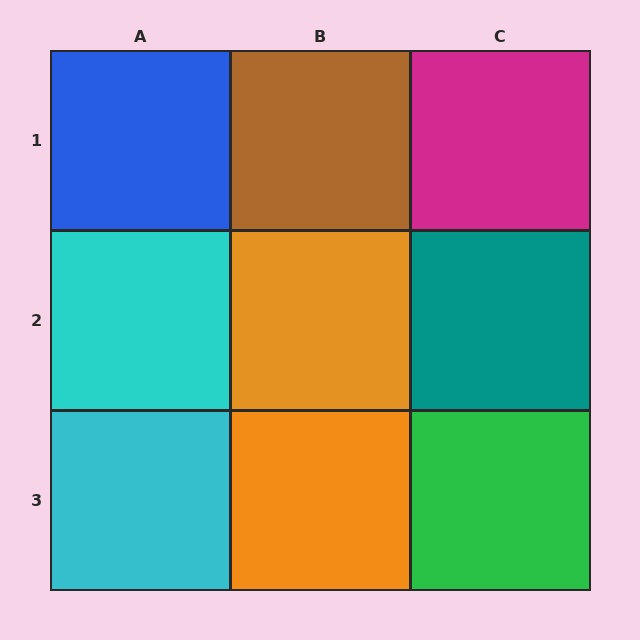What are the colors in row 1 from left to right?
Blue, brown, magenta.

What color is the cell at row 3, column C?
Green.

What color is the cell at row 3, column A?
Cyan.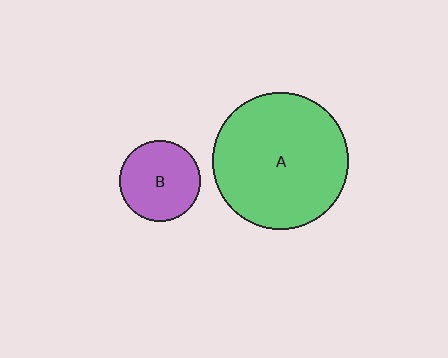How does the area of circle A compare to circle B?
Approximately 2.8 times.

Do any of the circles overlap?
No, none of the circles overlap.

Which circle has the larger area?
Circle A (green).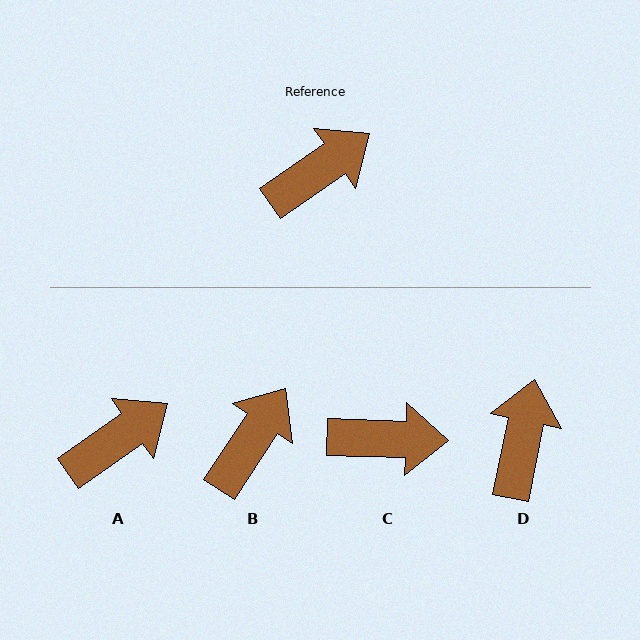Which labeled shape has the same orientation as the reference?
A.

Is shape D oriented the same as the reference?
No, it is off by about 44 degrees.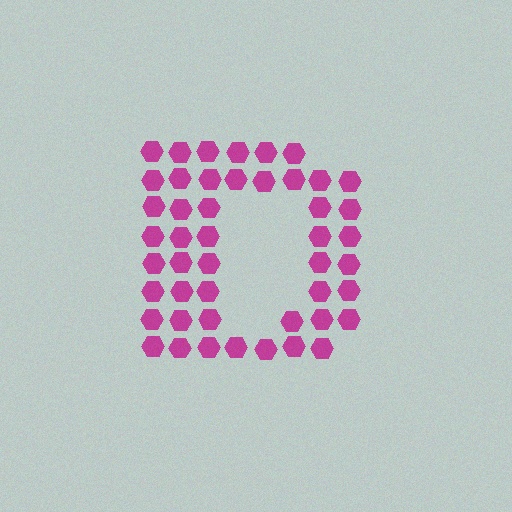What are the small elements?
The small elements are hexagons.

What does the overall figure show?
The overall figure shows the letter D.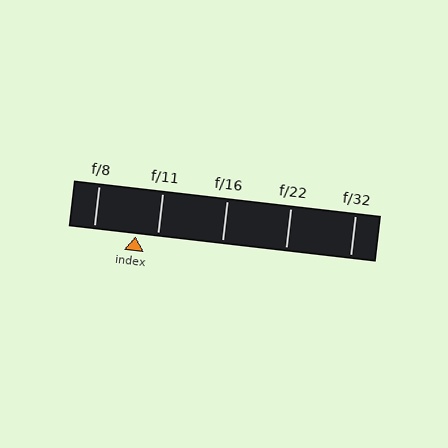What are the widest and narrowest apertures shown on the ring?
The widest aperture shown is f/8 and the narrowest is f/32.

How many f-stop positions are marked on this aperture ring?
There are 5 f-stop positions marked.